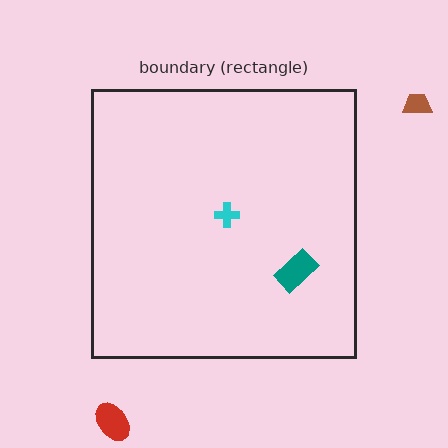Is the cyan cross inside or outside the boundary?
Inside.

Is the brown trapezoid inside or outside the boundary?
Outside.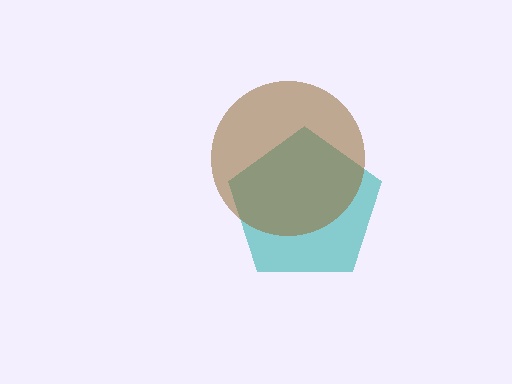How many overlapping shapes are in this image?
There are 2 overlapping shapes in the image.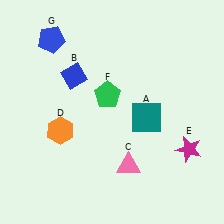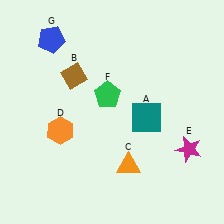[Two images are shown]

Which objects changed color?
B changed from blue to brown. C changed from pink to orange.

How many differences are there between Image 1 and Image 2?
There are 2 differences between the two images.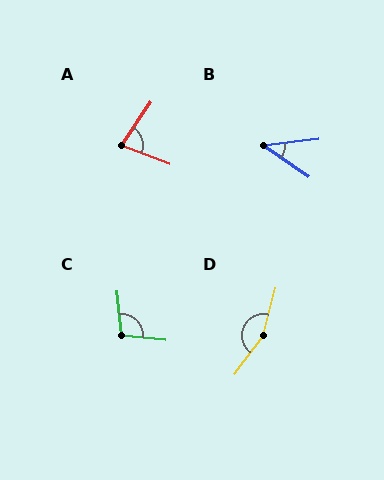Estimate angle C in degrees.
Approximately 101 degrees.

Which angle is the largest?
D, at approximately 158 degrees.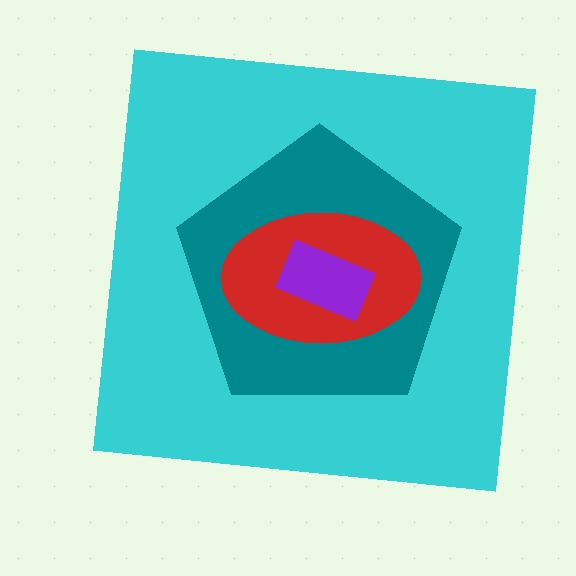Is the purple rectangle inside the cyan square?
Yes.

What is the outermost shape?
The cyan square.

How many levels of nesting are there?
4.